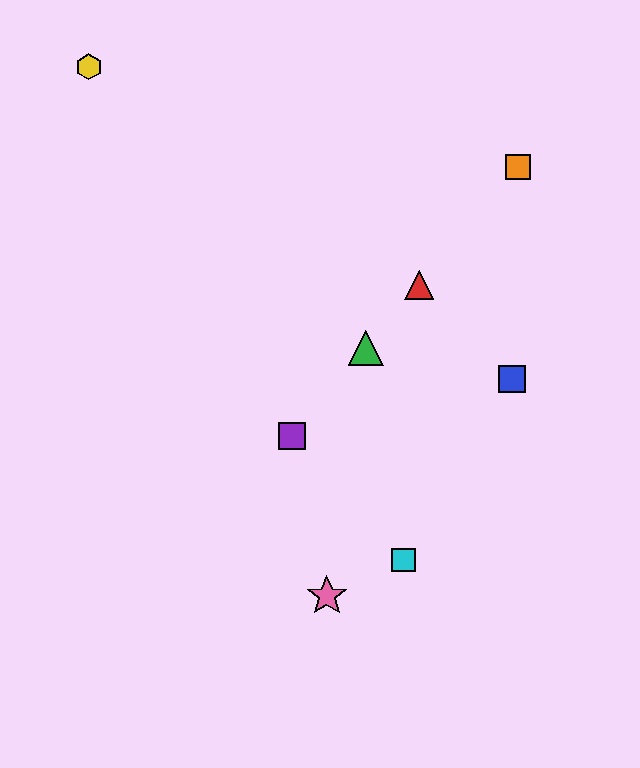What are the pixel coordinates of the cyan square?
The cyan square is at (404, 560).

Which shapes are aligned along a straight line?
The red triangle, the green triangle, the purple square, the orange square are aligned along a straight line.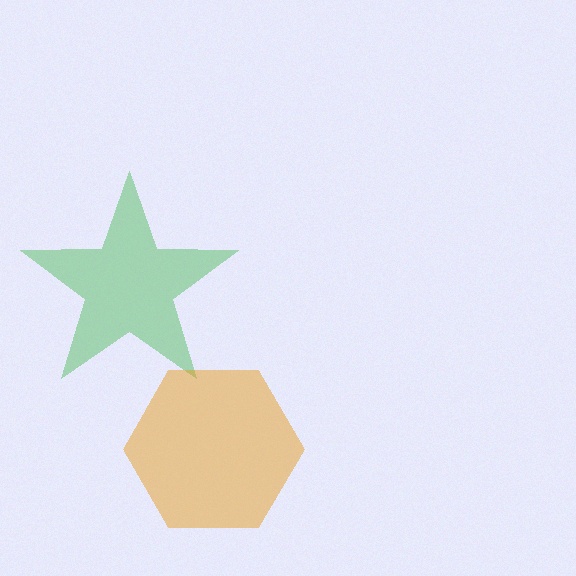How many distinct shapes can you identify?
There are 2 distinct shapes: a green star, an orange hexagon.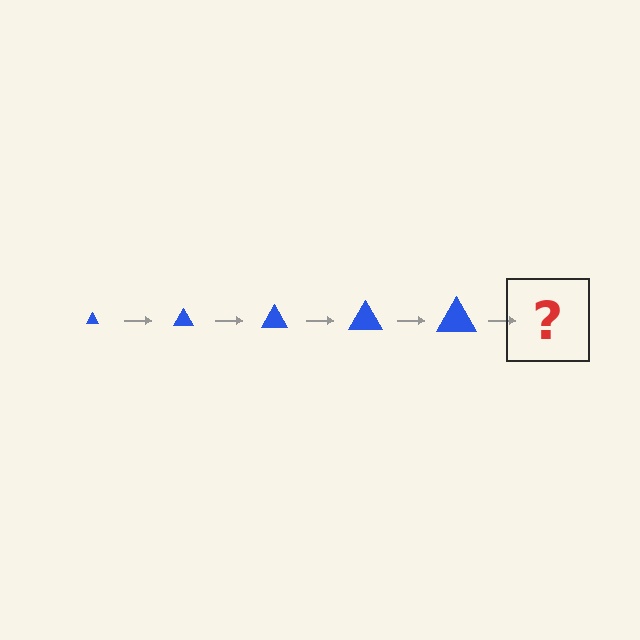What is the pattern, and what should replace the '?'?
The pattern is that the triangle gets progressively larger each step. The '?' should be a blue triangle, larger than the previous one.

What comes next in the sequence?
The next element should be a blue triangle, larger than the previous one.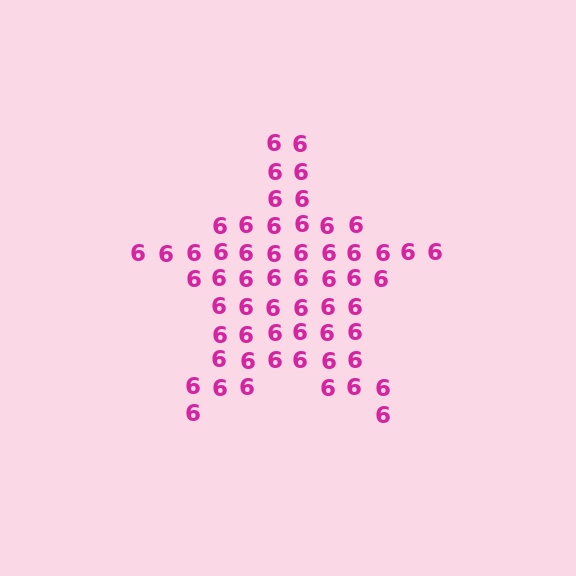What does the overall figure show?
The overall figure shows a star.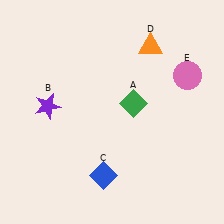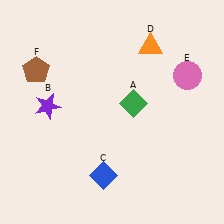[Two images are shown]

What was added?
A brown pentagon (F) was added in Image 2.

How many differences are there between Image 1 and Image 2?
There is 1 difference between the two images.